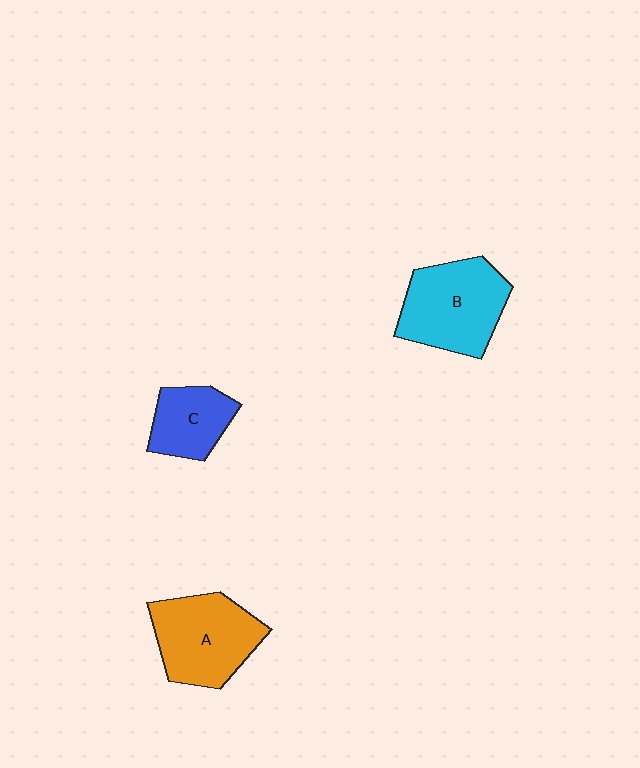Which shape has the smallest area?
Shape C (blue).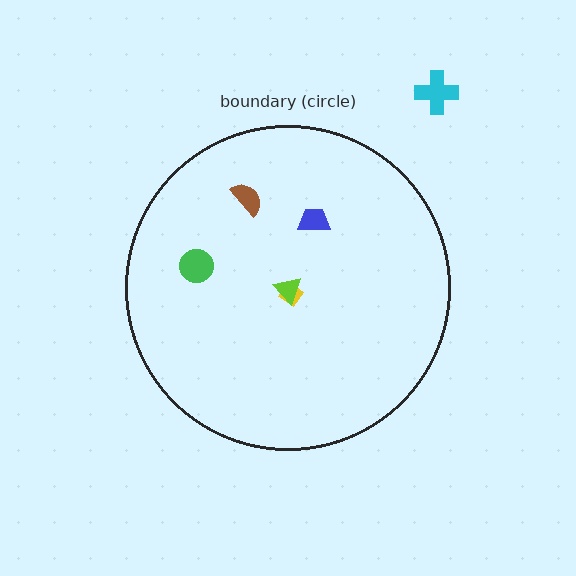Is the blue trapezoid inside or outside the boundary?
Inside.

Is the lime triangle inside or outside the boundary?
Inside.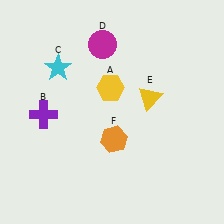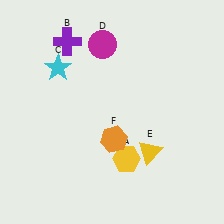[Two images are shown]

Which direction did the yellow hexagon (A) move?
The yellow hexagon (A) moved down.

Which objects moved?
The objects that moved are: the yellow hexagon (A), the purple cross (B), the yellow triangle (E).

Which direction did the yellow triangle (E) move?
The yellow triangle (E) moved down.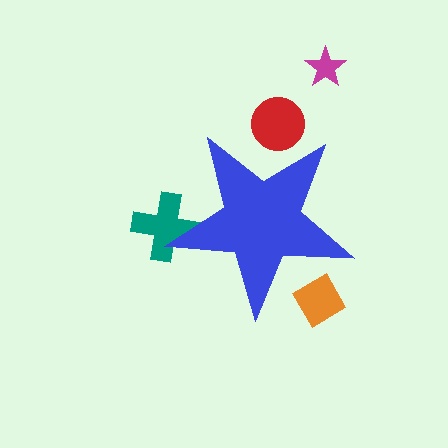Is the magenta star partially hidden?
No, the magenta star is fully visible.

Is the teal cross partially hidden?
Yes, the teal cross is partially hidden behind the blue star.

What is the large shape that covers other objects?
A blue star.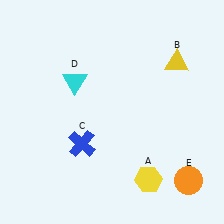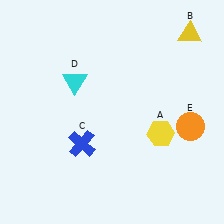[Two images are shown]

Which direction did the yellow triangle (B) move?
The yellow triangle (B) moved up.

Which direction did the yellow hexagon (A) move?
The yellow hexagon (A) moved up.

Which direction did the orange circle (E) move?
The orange circle (E) moved up.